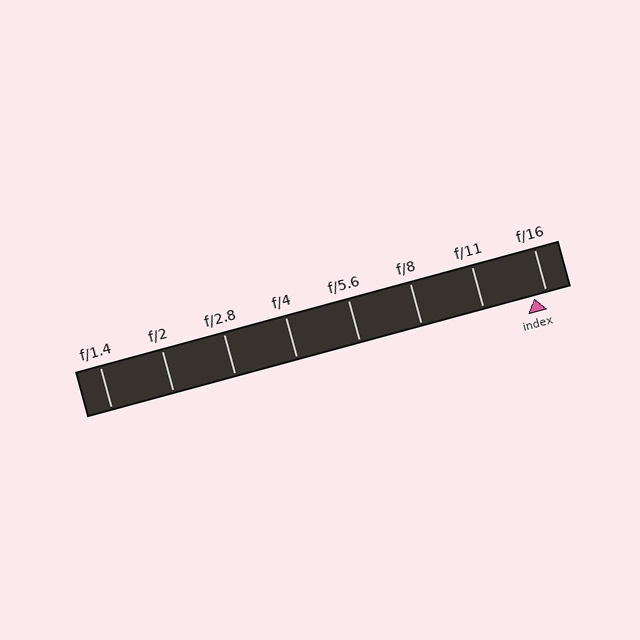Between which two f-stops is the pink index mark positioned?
The index mark is between f/11 and f/16.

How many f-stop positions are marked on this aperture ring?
There are 8 f-stop positions marked.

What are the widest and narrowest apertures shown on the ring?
The widest aperture shown is f/1.4 and the narrowest is f/16.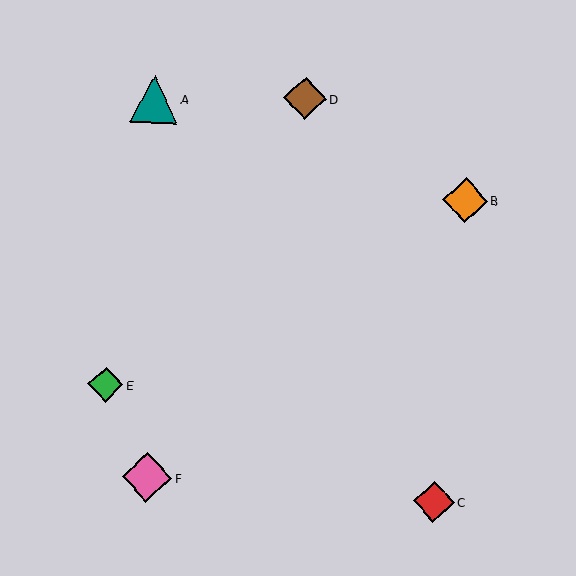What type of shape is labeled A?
Shape A is a teal triangle.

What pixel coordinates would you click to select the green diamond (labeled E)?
Click at (105, 385) to select the green diamond E.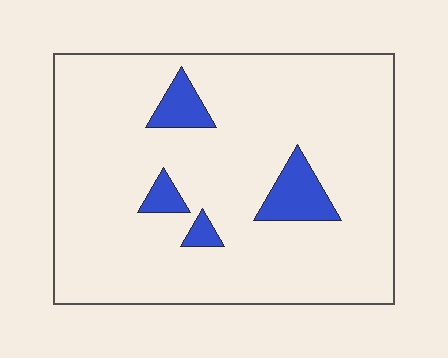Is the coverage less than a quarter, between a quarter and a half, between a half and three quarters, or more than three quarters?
Less than a quarter.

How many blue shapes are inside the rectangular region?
4.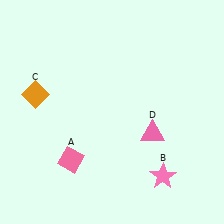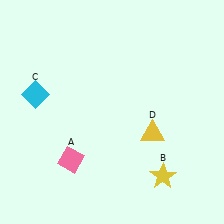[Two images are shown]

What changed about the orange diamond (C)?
In Image 1, C is orange. In Image 2, it changed to cyan.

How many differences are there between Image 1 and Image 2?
There are 3 differences between the two images.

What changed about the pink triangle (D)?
In Image 1, D is pink. In Image 2, it changed to yellow.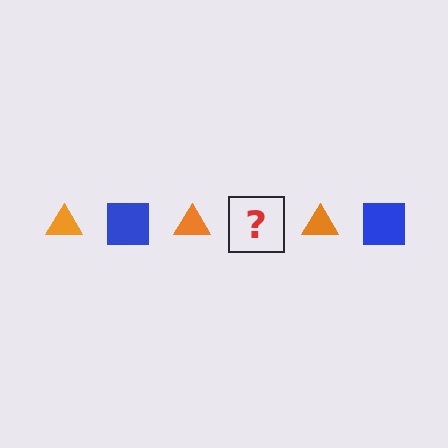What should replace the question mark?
The question mark should be replaced with a blue square.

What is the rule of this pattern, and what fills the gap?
The rule is that the pattern alternates between orange triangle and blue square. The gap should be filled with a blue square.